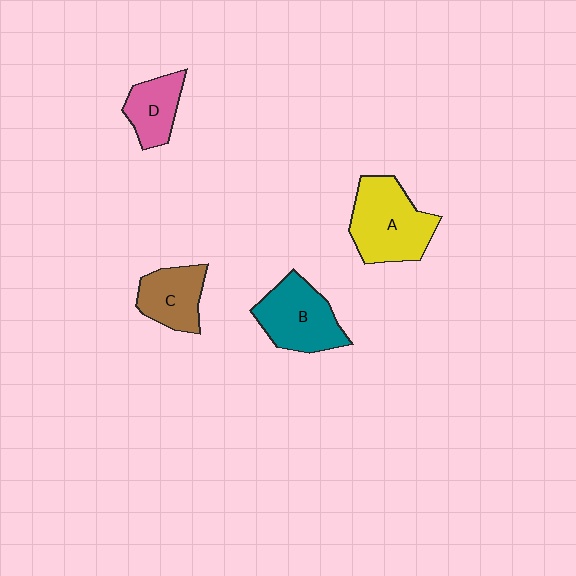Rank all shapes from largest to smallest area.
From largest to smallest: A (yellow), B (teal), C (brown), D (pink).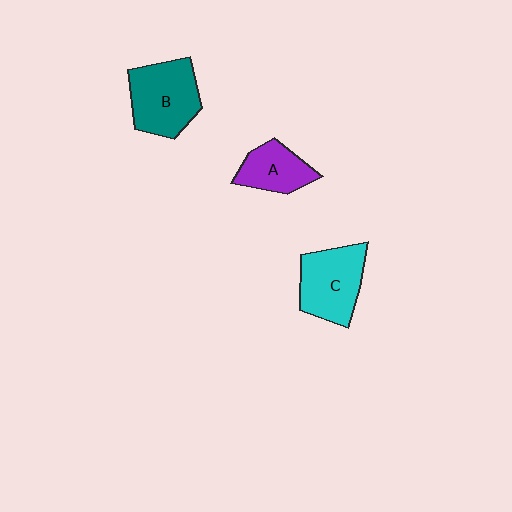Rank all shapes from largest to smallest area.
From largest to smallest: B (teal), C (cyan), A (purple).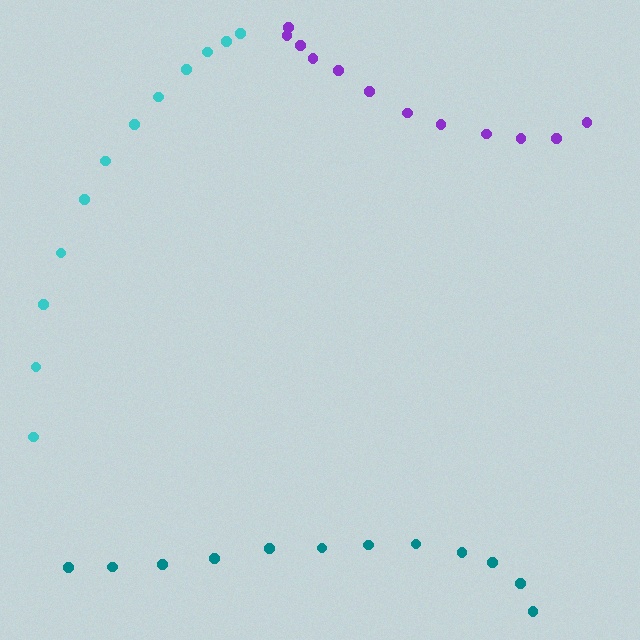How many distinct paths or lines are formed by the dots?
There are 3 distinct paths.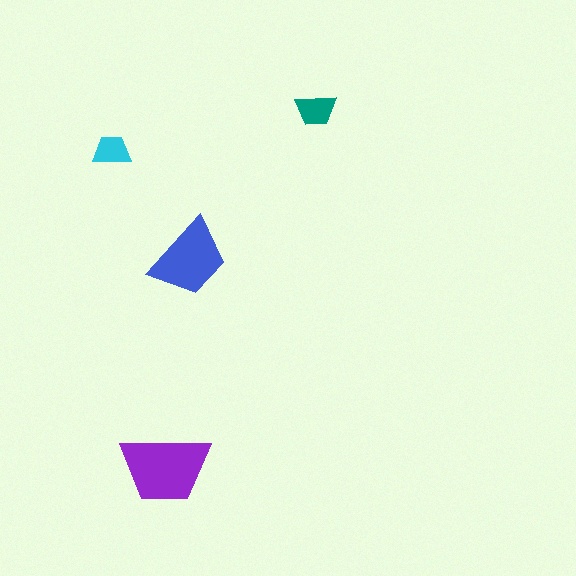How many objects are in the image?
There are 4 objects in the image.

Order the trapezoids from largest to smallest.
the purple one, the blue one, the teal one, the cyan one.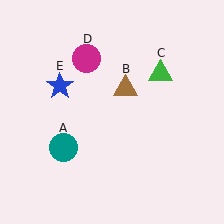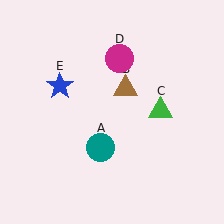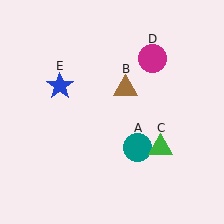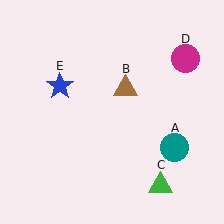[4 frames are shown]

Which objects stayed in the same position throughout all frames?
Brown triangle (object B) and blue star (object E) remained stationary.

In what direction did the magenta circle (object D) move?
The magenta circle (object D) moved right.